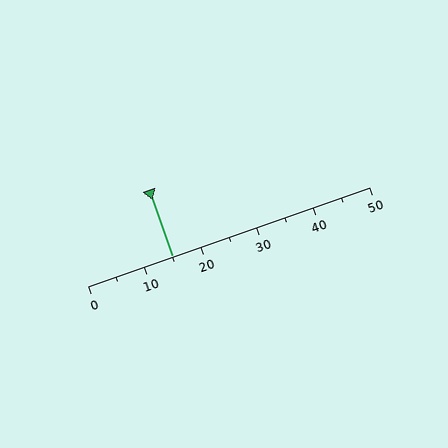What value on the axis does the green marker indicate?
The marker indicates approximately 15.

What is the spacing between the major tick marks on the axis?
The major ticks are spaced 10 apart.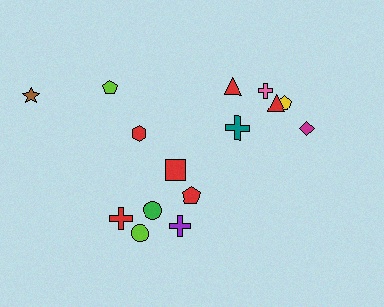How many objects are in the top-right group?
There are 6 objects.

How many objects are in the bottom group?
There are 6 objects.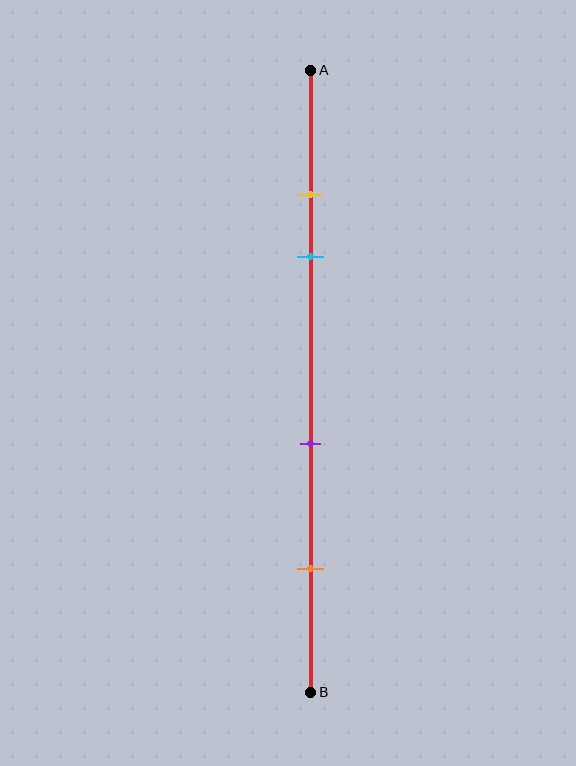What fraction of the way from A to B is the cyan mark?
The cyan mark is approximately 30% (0.3) of the way from A to B.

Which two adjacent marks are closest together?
The yellow and cyan marks are the closest adjacent pair.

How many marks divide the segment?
There are 4 marks dividing the segment.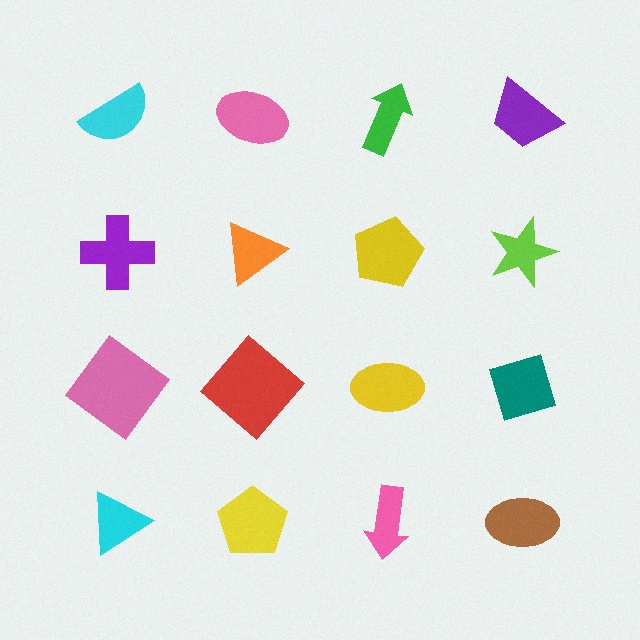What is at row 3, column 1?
A pink diamond.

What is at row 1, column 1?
A cyan semicircle.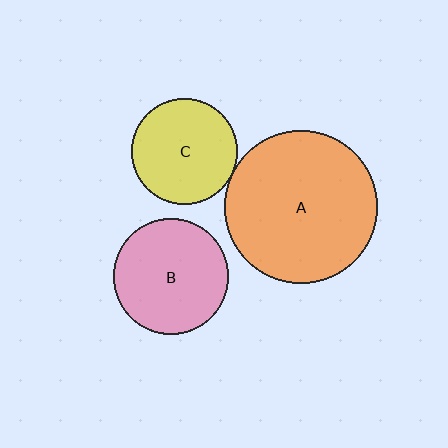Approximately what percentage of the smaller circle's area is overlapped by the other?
Approximately 5%.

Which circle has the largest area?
Circle A (orange).